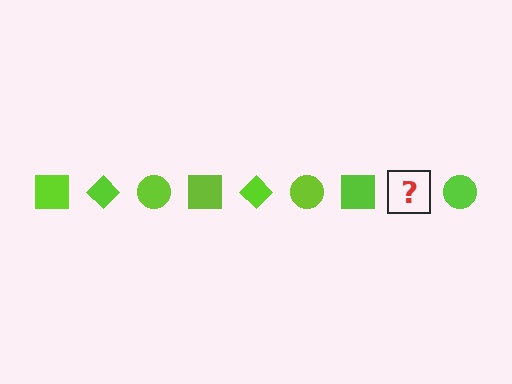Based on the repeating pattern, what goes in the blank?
The blank should be a lime diamond.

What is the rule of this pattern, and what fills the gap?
The rule is that the pattern cycles through square, diamond, circle shapes in lime. The gap should be filled with a lime diamond.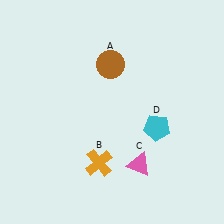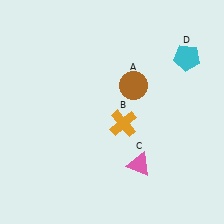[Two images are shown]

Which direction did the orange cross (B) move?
The orange cross (B) moved up.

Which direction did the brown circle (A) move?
The brown circle (A) moved right.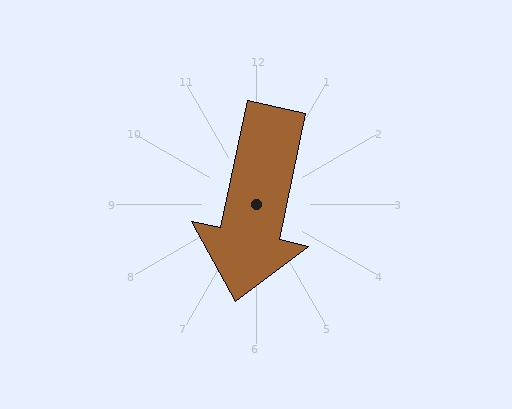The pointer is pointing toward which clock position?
Roughly 6 o'clock.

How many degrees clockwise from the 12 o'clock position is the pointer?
Approximately 192 degrees.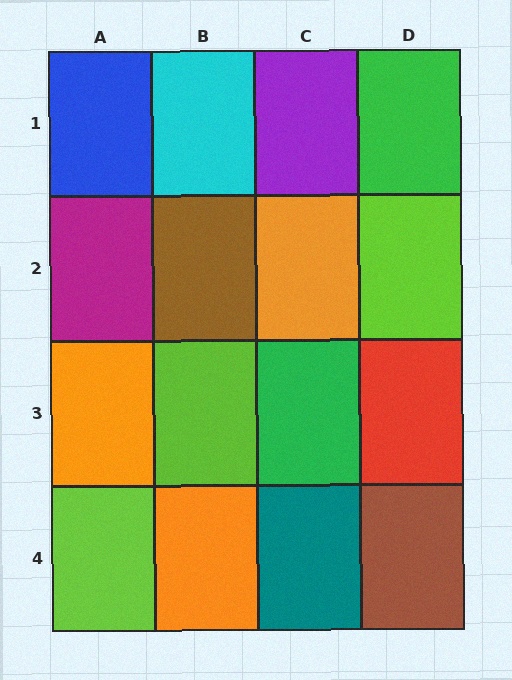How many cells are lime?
3 cells are lime.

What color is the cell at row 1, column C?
Purple.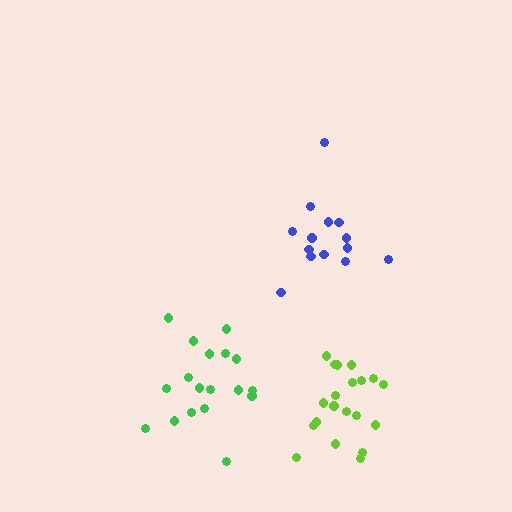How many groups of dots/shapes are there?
There are 3 groups.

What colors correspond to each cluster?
The clusters are colored: blue, lime, green.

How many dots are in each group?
Group 1: 14 dots, Group 2: 20 dots, Group 3: 18 dots (52 total).